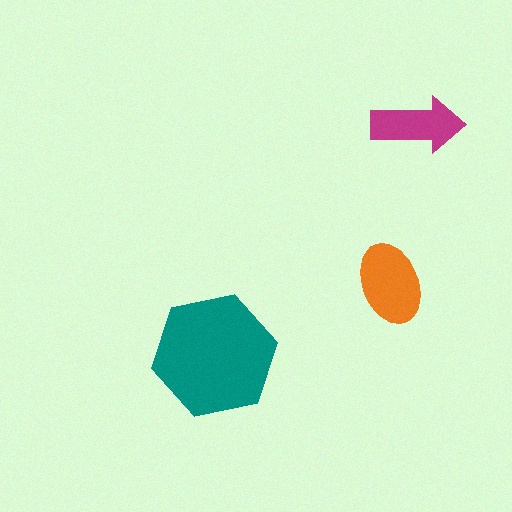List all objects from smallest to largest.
The magenta arrow, the orange ellipse, the teal hexagon.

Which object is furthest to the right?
The magenta arrow is rightmost.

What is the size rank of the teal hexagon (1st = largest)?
1st.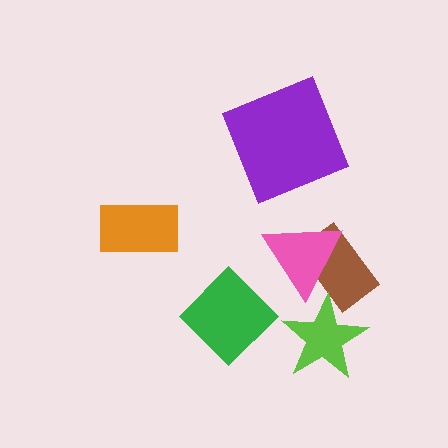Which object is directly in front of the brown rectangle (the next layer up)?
The lime star is directly in front of the brown rectangle.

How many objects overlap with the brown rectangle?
2 objects overlap with the brown rectangle.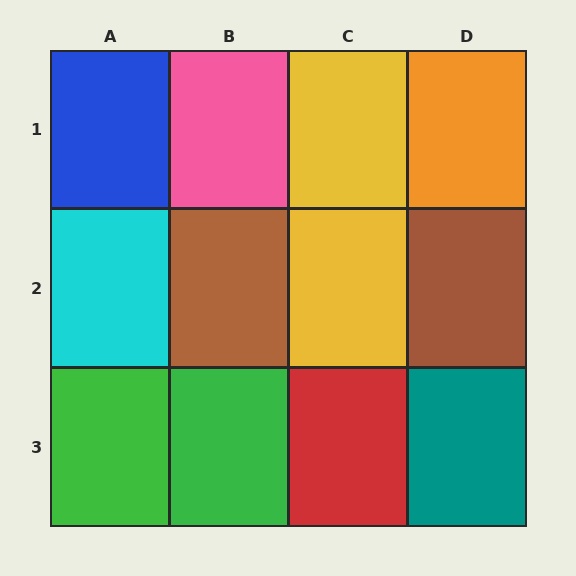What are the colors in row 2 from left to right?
Cyan, brown, yellow, brown.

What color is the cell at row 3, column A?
Green.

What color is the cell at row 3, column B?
Green.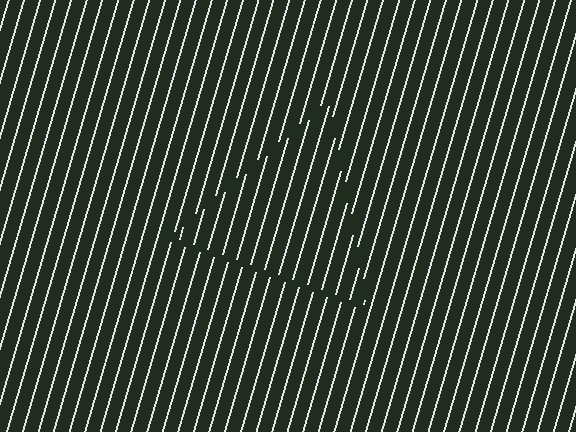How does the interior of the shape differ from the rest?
The interior of the shape contains the same grating, shifted by half a period — the contour is defined by the phase discontinuity where line-ends from the inner and outer gratings abut.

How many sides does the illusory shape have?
3 sides — the line-ends trace a triangle.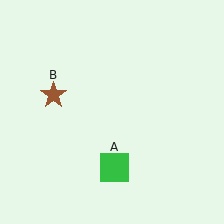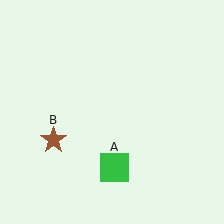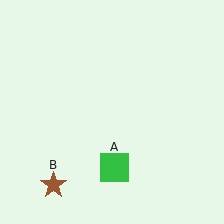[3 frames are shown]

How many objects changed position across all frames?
1 object changed position: brown star (object B).